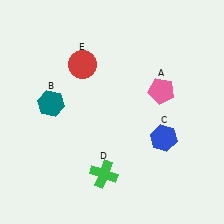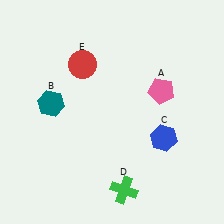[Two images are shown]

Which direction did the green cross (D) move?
The green cross (D) moved right.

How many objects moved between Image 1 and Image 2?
1 object moved between the two images.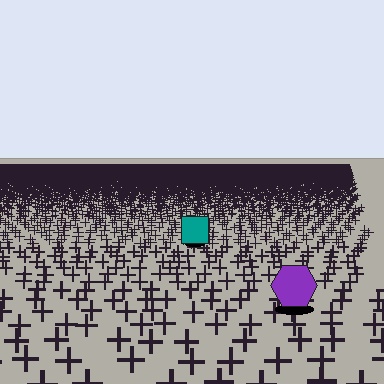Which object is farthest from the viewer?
The teal square is farthest from the viewer. It appears smaller and the ground texture around it is denser.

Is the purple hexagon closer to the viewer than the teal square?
Yes. The purple hexagon is closer — you can tell from the texture gradient: the ground texture is coarser near it.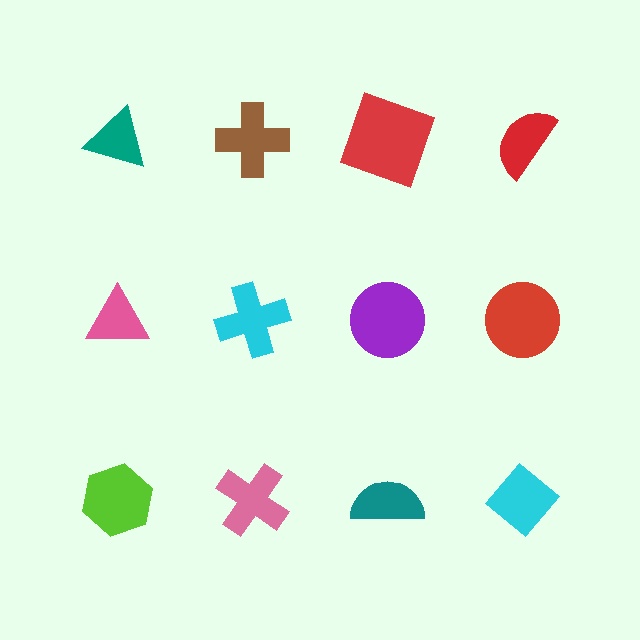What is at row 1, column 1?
A teal triangle.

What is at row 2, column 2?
A cyan cross.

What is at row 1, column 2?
A brown cross.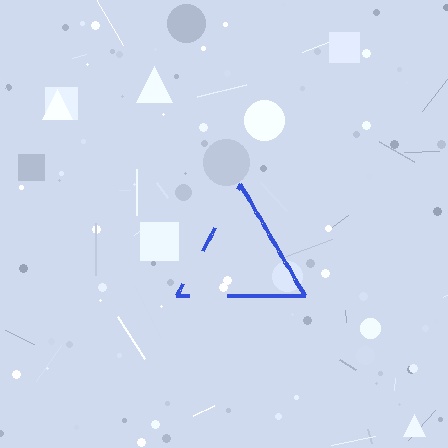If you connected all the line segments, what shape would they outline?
They would outline a triangle.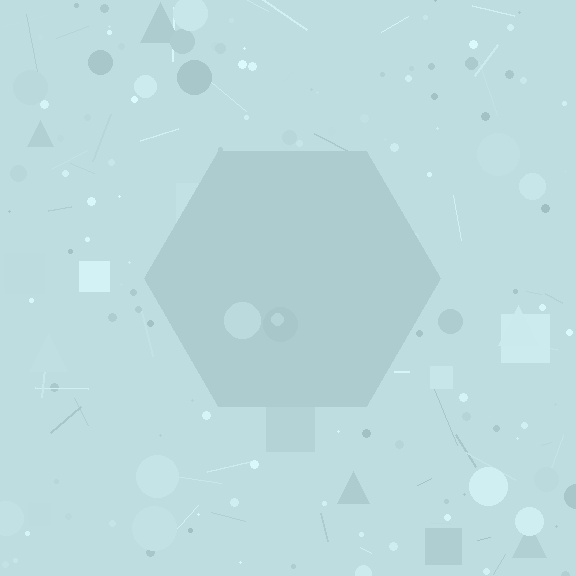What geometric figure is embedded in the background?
A hexagon is embedded in the background.